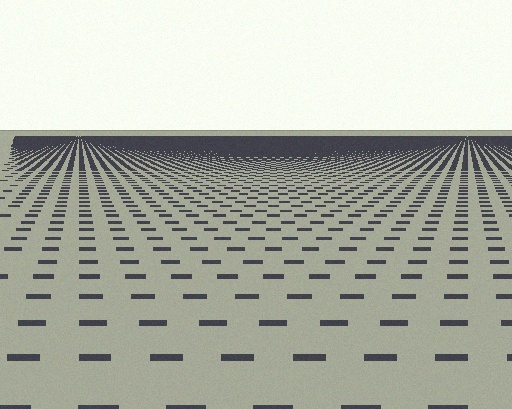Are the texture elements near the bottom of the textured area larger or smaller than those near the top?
Larger. Near the bottom, elements are closer to the viewer and appear at a bigger on-screen size.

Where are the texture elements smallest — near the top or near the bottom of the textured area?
Near the top.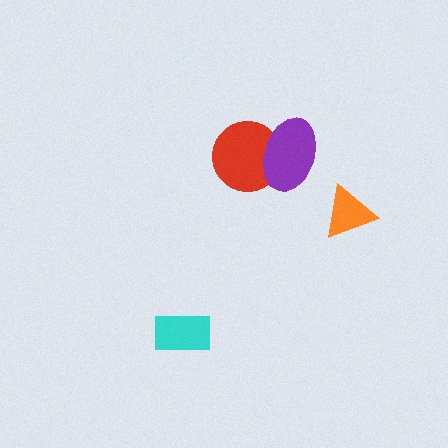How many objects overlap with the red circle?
1 object overlaps with the red circle.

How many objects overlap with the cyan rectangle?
0 objects overlap with the cyan rectangle.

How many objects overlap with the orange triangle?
0 objects overlap with the orange triangle.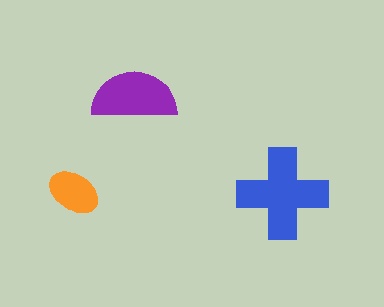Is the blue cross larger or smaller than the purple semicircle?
Larger.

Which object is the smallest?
The orange ellipse.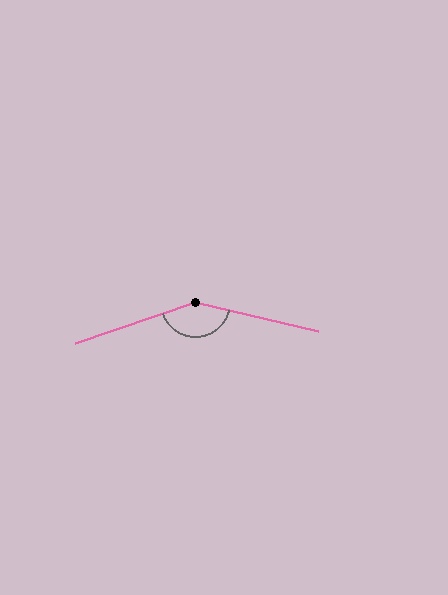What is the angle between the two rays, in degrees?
Approximately 148 degrees.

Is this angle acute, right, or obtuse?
It is obtuse.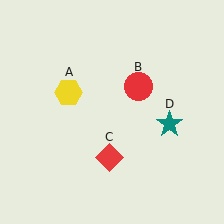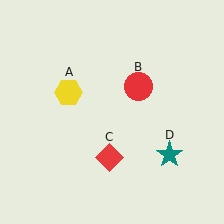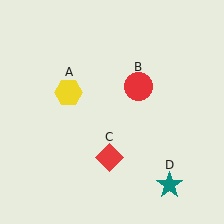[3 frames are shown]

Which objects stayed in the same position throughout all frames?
Yellow hexagon (object A) and red circle (object B) and red diamond (object C) remained stationary.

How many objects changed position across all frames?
1 object changed position: teal star (object D).